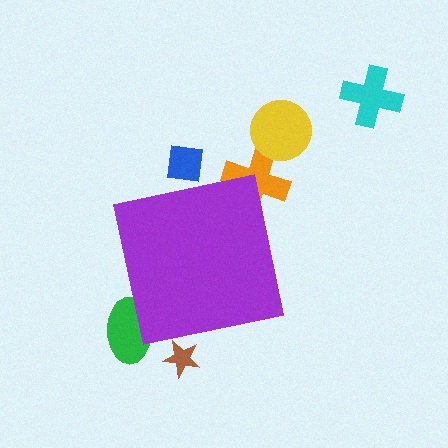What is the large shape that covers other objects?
A purple square.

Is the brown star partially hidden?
Yes, the brown star is partially hidden behind the purple square.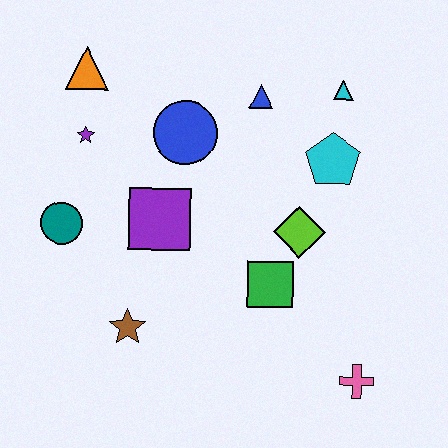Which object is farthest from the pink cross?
The orange triangle is farthest from the pink cross.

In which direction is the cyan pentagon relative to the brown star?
The cyan pentagon is to the right of the brown star.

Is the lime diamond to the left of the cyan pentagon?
Yes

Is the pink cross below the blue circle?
Yes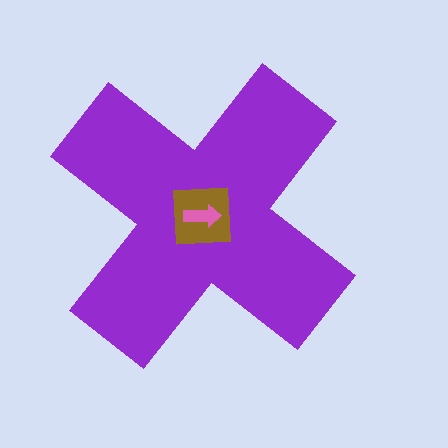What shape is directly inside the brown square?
The pink arrow.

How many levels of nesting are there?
3.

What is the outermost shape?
The purple cross.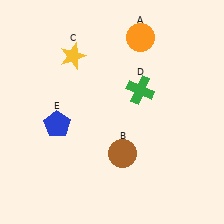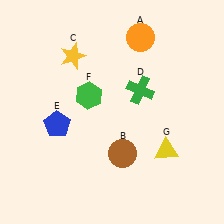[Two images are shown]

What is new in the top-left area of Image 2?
A green hexagon (F) was added in the top-left area of Image 2.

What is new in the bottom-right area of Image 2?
A yellow triangle (G) was added in the bottom-right area of Image 2.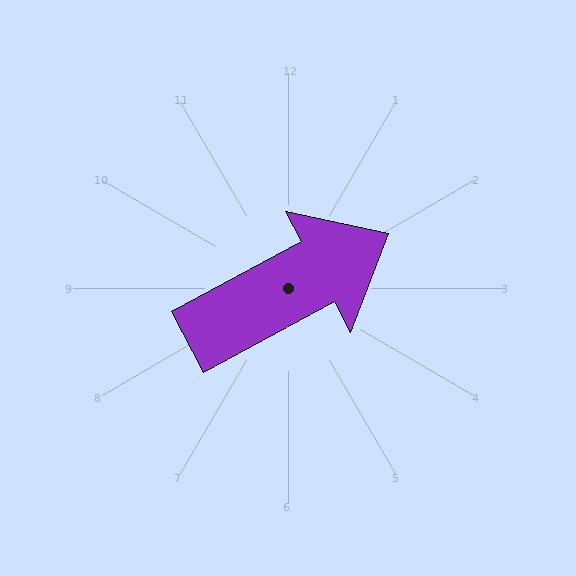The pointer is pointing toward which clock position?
Roughly 2 o'clock.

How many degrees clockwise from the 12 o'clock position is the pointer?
Approximately 62 degrees.